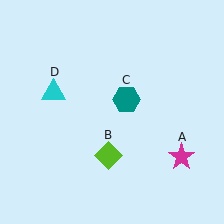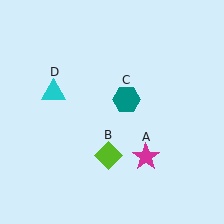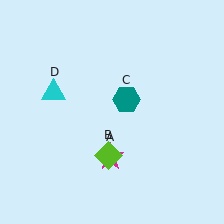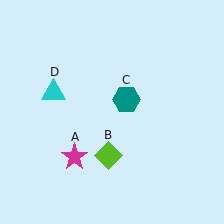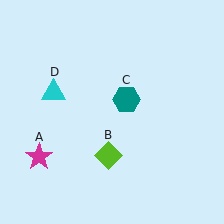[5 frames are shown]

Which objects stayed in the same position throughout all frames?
Lime diamond (object B) and teal hexagon (object C) and cyan triangle (object D) remained stationary.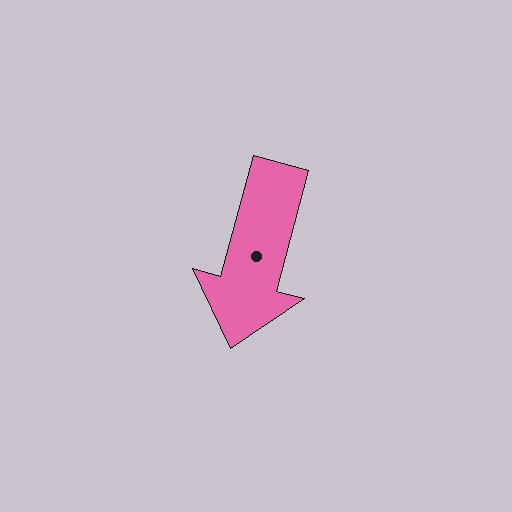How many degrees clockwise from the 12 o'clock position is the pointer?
Approximately 195 degrees.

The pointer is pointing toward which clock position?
Roughly 7 o'clock.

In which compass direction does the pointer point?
South.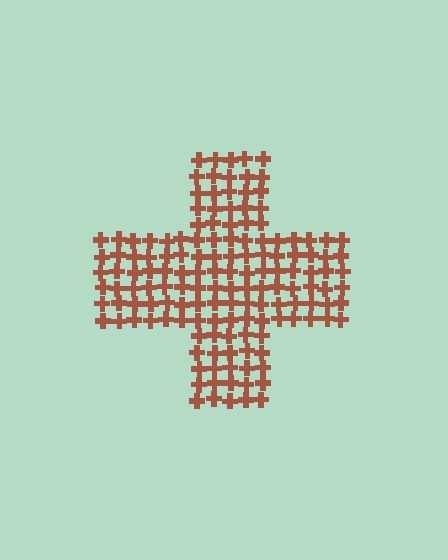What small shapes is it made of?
It is made of small crosses.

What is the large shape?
The large shape is a cross.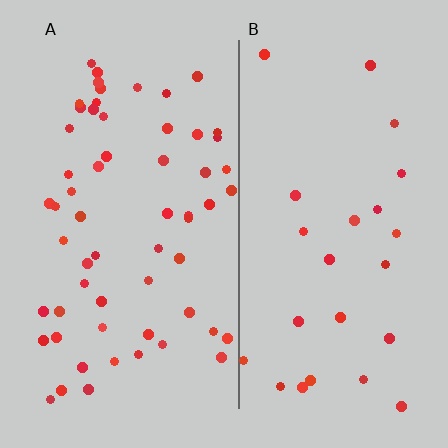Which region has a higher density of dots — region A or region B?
A (the left).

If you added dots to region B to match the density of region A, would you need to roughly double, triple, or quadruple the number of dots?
Approximately double.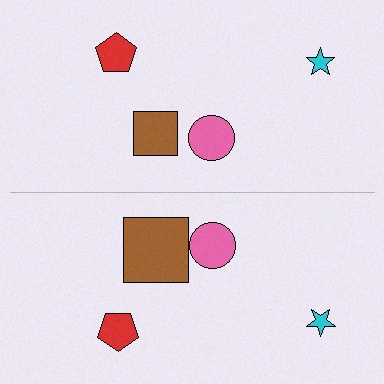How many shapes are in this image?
There are 8 shapes in this image.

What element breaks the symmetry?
The brown square on the bottom side has a different size than its mirror counterpart.